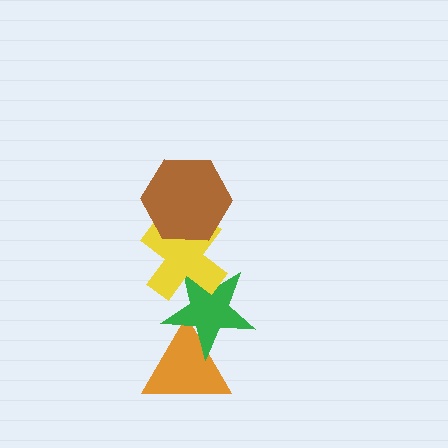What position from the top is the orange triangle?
The orange triangle is 4th from the top.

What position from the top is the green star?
The green star is 3rd from the top.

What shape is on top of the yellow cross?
The brown hexagon is on top of the yellow cross.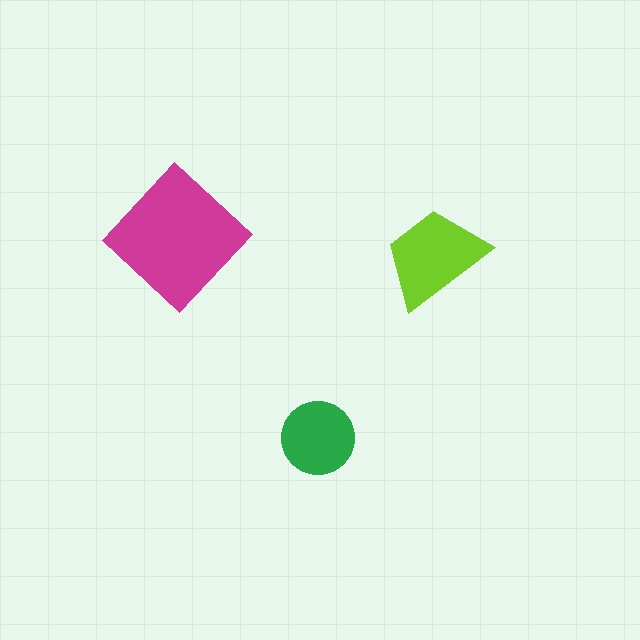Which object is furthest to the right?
The lime trapezoid is rightmost.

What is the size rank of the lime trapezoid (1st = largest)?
2nd.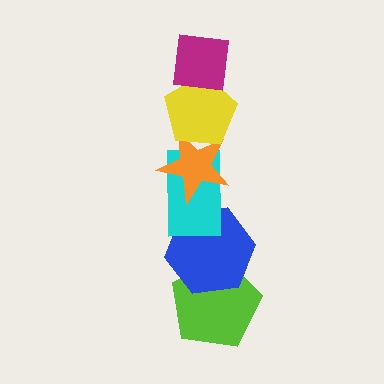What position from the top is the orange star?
The orange star is 3rd from the top.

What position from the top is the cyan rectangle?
The cyan rectangle is 4th from the top.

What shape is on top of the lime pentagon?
The blue hexagon is on top of the lime pentagon.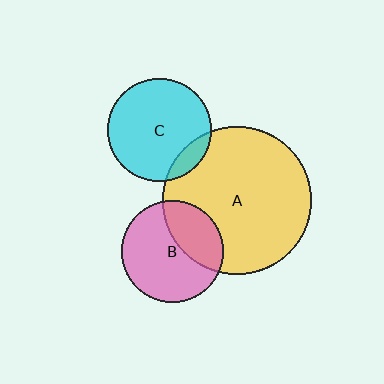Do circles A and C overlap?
Yes.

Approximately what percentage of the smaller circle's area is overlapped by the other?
Approximately 10%.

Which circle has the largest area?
Circle A (yellow).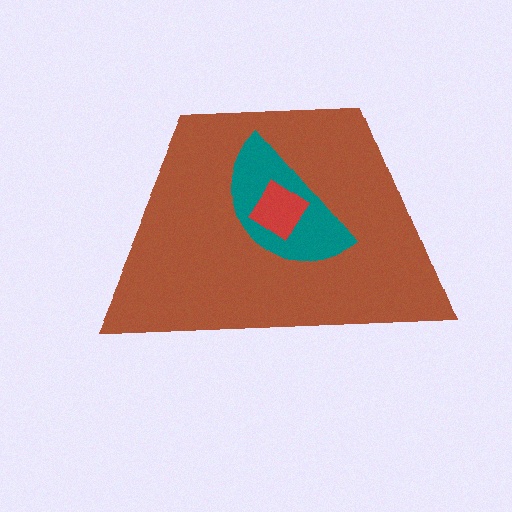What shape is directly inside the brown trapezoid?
The teal semicircle.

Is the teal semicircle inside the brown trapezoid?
Yes.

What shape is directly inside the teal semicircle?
The red diamond.